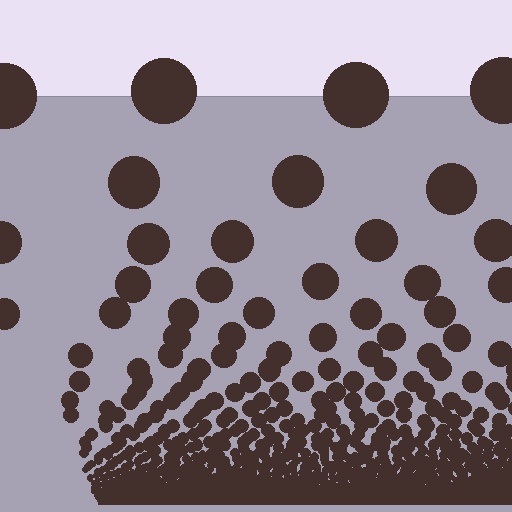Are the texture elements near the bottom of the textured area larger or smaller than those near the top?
Smaller. The gradient is inverted — elements near the bottom are smaller and denser.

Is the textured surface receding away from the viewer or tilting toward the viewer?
The surface appears to tilt toward the viewer. Texture elements get larger and sparser toward the top.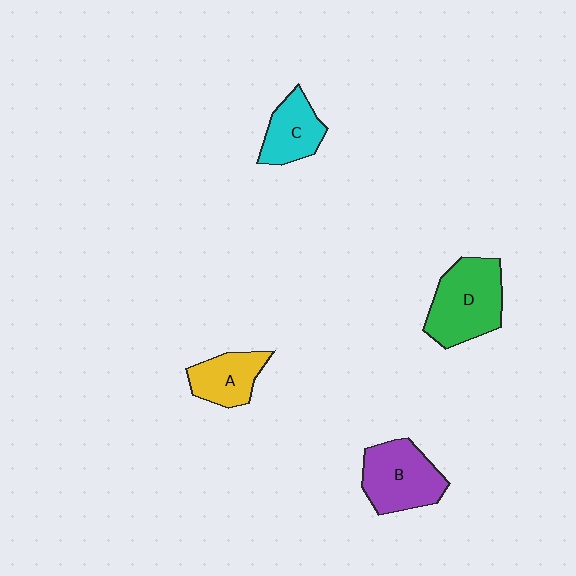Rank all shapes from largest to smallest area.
From largest to smallest: D (green), B (purple), C (cyan), A (yellow).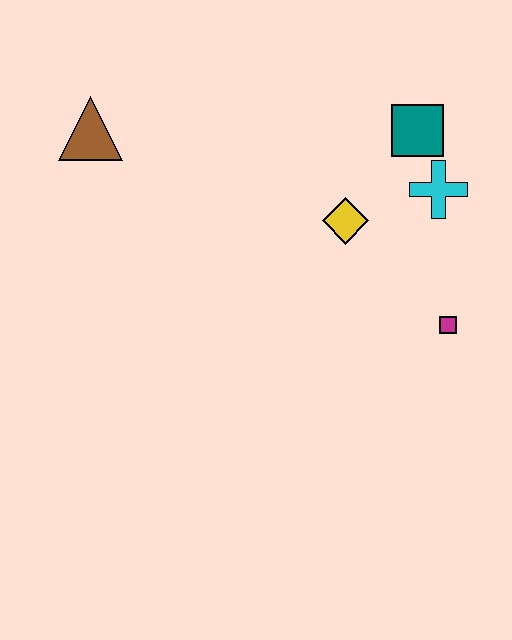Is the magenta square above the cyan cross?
No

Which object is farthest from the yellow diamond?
The brown triangle is farthest from the yellow diamond.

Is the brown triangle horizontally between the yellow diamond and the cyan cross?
No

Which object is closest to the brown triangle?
The yellow diamond is closest to the brown triangle.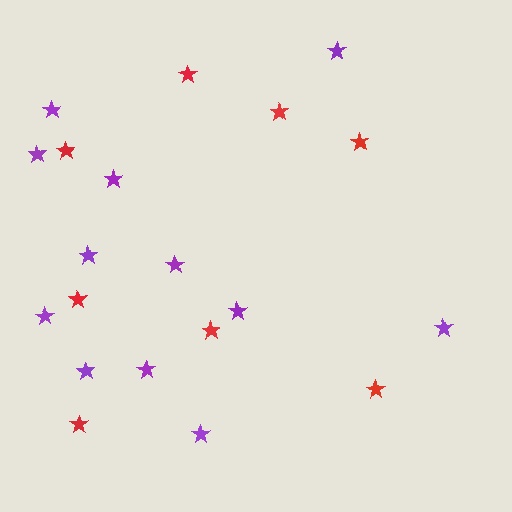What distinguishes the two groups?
There are 2 groups: one group of red stars (8) and one group of purple stars (12).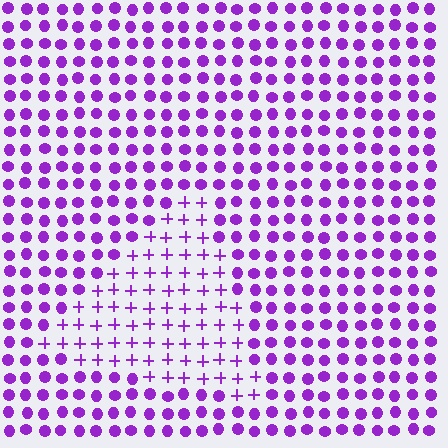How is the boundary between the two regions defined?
The boundary is defined by a change in element shape: plus signs inside vs. circles outside. All elements share the same color and spacing.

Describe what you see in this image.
The image is filled with small purple elements arranged in a uniform grid. A triangle-shaped region contains plus signs, while the surrounding area contains circles. The boundary is defined purely by the change in element shape.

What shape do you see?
I see a triangle.